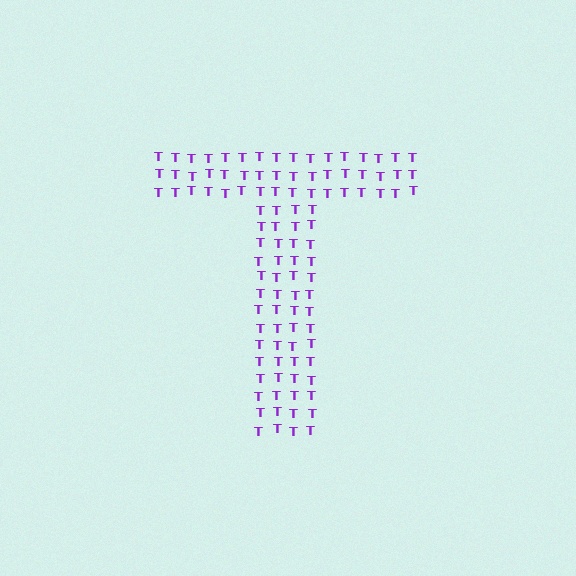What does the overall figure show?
The overall figure shows the letter T.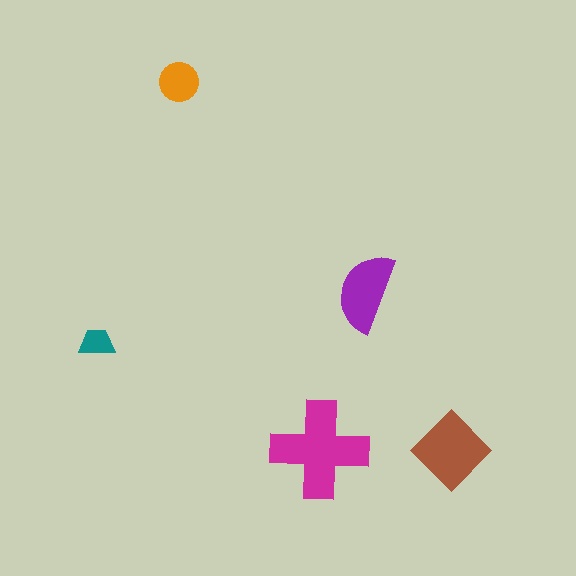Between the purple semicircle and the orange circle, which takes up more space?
The purple semicircle.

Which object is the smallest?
The teal trapezoid.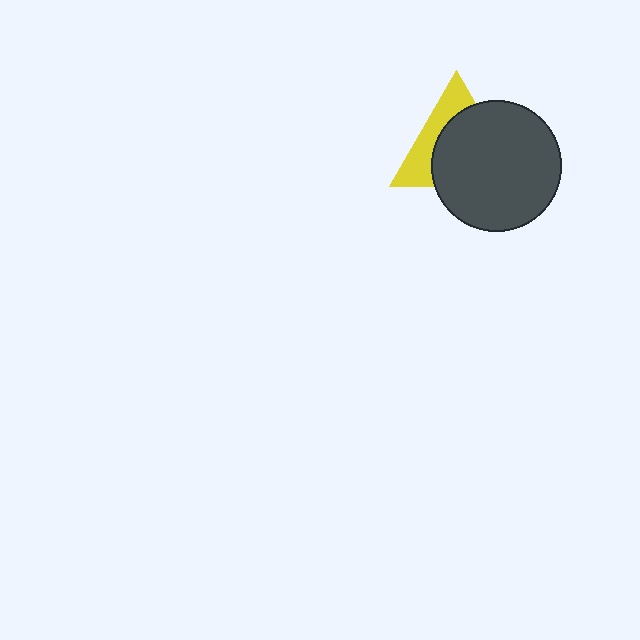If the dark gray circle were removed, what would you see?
You would see the complete yellow triangle.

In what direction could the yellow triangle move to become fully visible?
The yellow triangle could move toward the upper-left. That would shift it out from behind the dark gray circle entirely.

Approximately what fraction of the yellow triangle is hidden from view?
Roughly 63% of the yellow triangle is hidden behind the dark gray circle.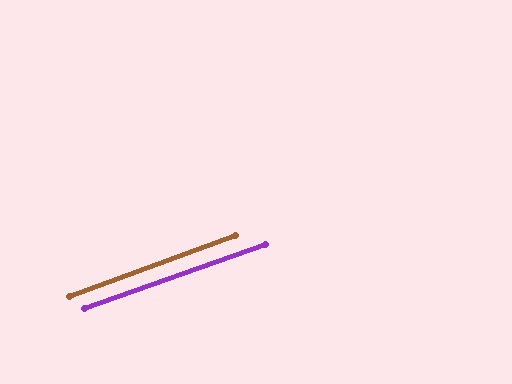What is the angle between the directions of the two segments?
Approximately 1 degree.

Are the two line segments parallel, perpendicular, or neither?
Parallel — their directions differ by only 0.5°.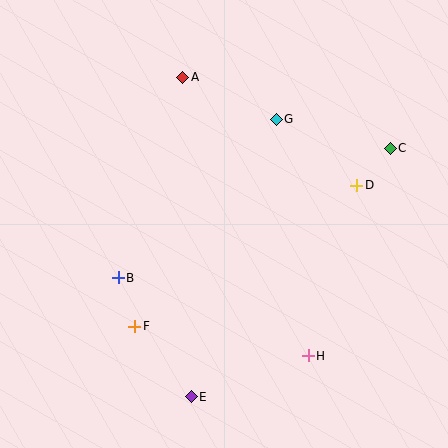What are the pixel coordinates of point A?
Point A is at (183, 77).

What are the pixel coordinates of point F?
Point F is at (135, 326).